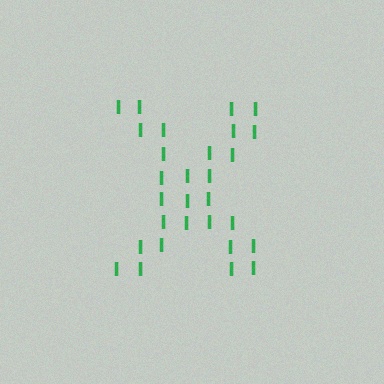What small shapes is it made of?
It is made of small letter I's.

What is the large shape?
The large shape is the letter X.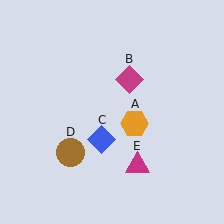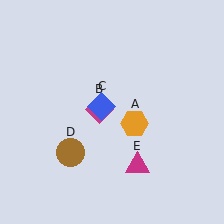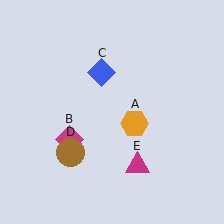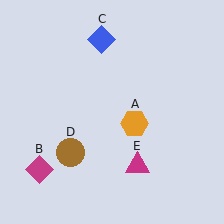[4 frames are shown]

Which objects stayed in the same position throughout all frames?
Orange hexagon (object A) and brown circle (object D) and magenta triangle (object E) remained stationary.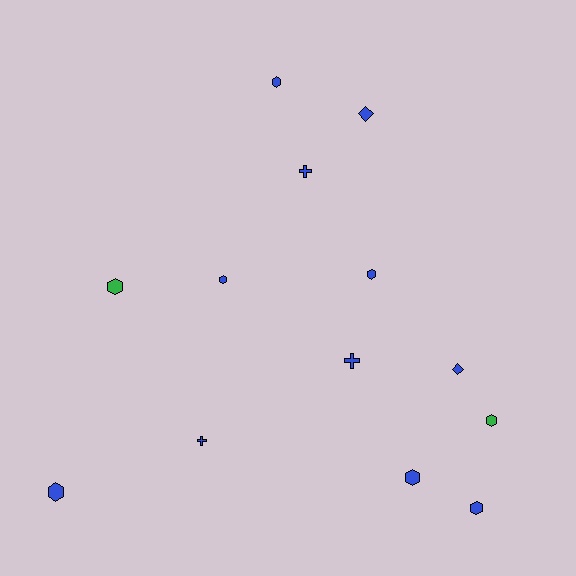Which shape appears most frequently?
Hexagon, with 8 objects.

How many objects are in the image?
There are 13 objects.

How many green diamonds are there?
There are no green diamonds.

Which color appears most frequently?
Blue, with 11 objects.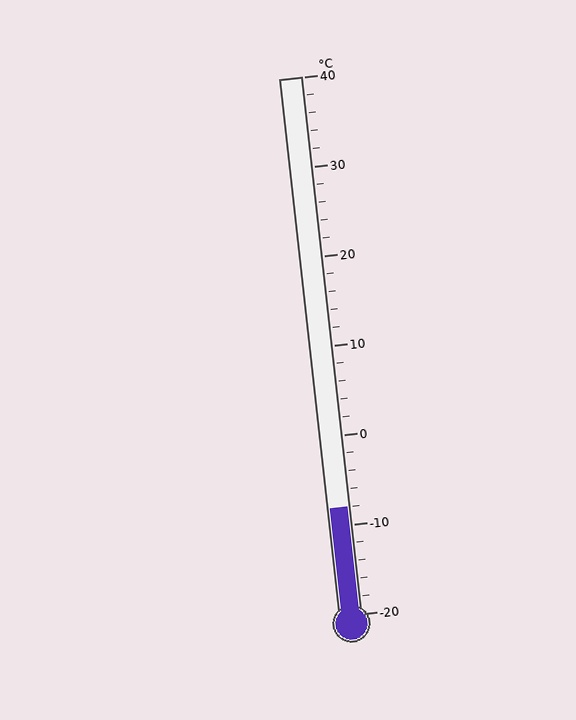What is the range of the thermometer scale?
The thermometer scale ranges from -20°C to 40°C.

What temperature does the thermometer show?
The thermometer shows approximately -8°C.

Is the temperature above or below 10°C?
The temperature is below 10°C.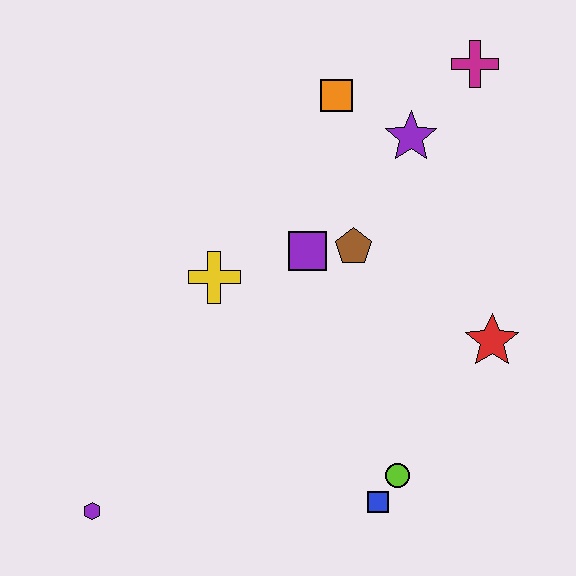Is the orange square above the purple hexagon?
Yes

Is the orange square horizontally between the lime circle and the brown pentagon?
No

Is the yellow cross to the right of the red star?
No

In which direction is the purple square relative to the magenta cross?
The purple square is below the magenta cross.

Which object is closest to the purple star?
The orange square is closest to the purple star.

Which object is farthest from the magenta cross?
The purple hexagon is farthest from the magenta cross.